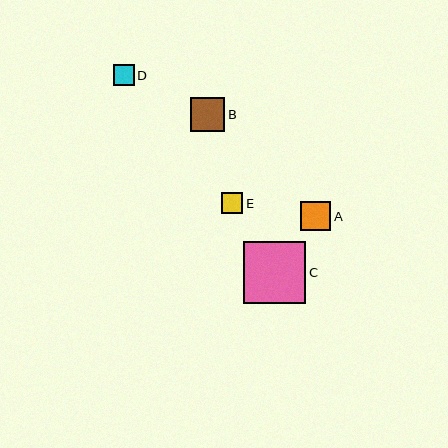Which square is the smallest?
Square D is the smallest with a size of approximately 21 pixels.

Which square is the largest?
Square C is the largest with a size of approximately 62 pixels.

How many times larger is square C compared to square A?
Square C is approximately 2.1 times the size of square A.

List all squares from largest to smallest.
From largest to smallest: C, B, A, E, D.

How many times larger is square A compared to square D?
Square A is approximately 1.4 times the size of square D.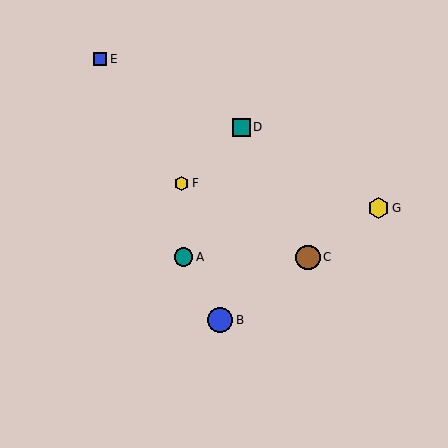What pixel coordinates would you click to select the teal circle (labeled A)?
Click at (184, 257) to select the teal circle A.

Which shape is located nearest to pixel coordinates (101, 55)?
The blue square (labeled E) at (100, 59) is nearest to that location.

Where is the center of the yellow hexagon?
The center of the yellow hexagon is at (378, 208).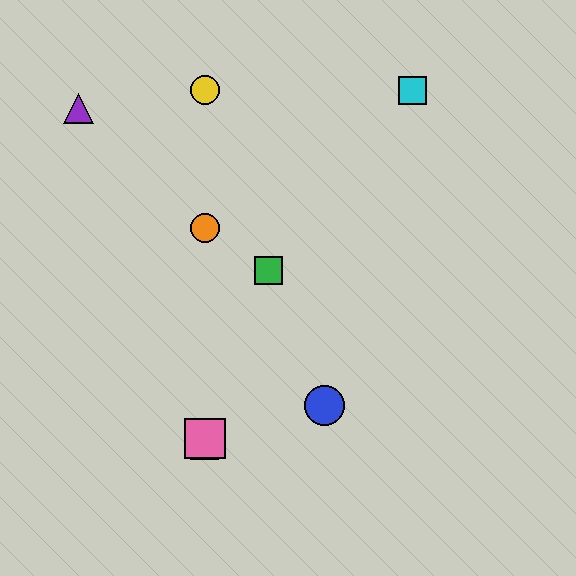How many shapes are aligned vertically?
4 shapes (the red triangle, the yellow circle, the orange circle, the pink square) are aligned vertically.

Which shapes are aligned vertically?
The red triangle, the yellow circle, the orange circle, the pink square are aligned vertically.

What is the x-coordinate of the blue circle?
The blue circle is at x≈324.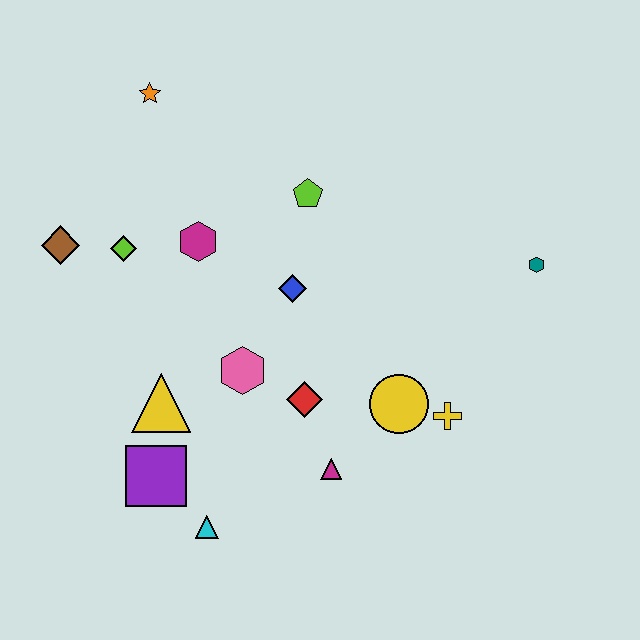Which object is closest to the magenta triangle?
The red diamond is closest to the magenta triangle.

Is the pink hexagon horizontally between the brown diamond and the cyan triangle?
No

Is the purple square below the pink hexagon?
Yes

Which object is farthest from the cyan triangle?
The orange star is farthest from the cyan triangle.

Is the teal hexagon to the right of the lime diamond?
Yes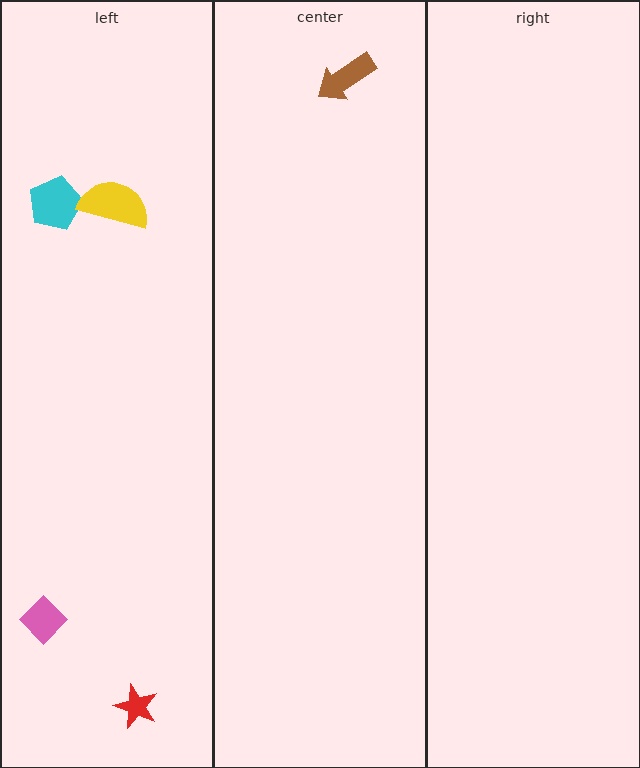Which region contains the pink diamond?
The left region.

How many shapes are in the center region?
1.